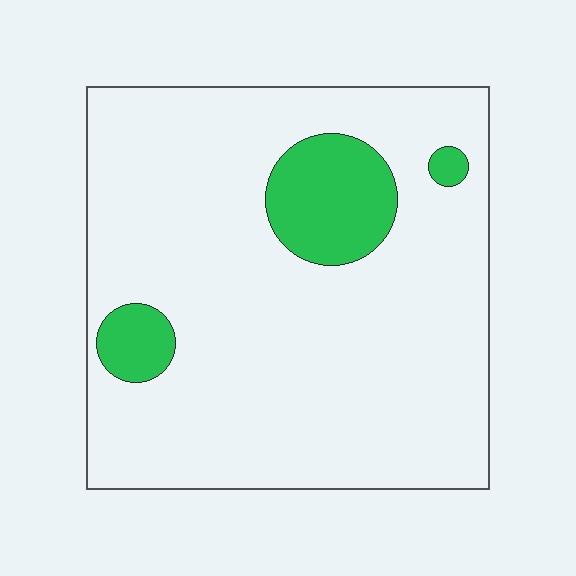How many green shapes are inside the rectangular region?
3.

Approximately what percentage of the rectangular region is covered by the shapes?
Approximately 10%.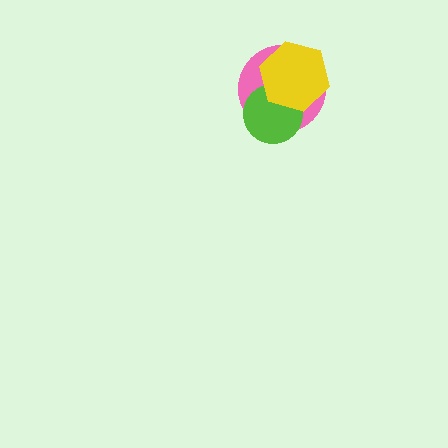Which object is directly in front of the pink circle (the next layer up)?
The lime circle is directly in front of the pink circle.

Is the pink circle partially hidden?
Yes, it is partially covered by another shape.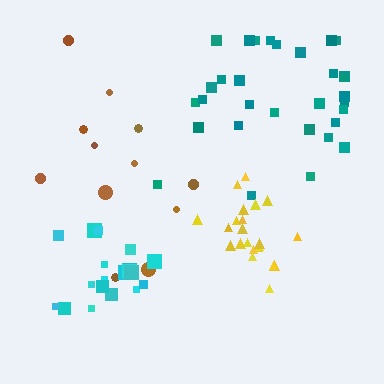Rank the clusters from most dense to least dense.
cyan, yellow, teal, brown.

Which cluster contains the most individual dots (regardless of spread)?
Teal (31).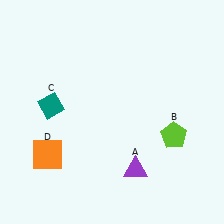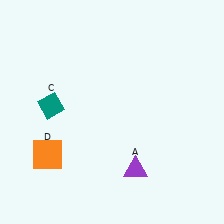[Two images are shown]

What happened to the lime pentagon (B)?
The lime pentagon (B) was removed in Image 2. It was in the bottom-right area of Image 1.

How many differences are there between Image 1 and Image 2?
There is 1 difference between the two images.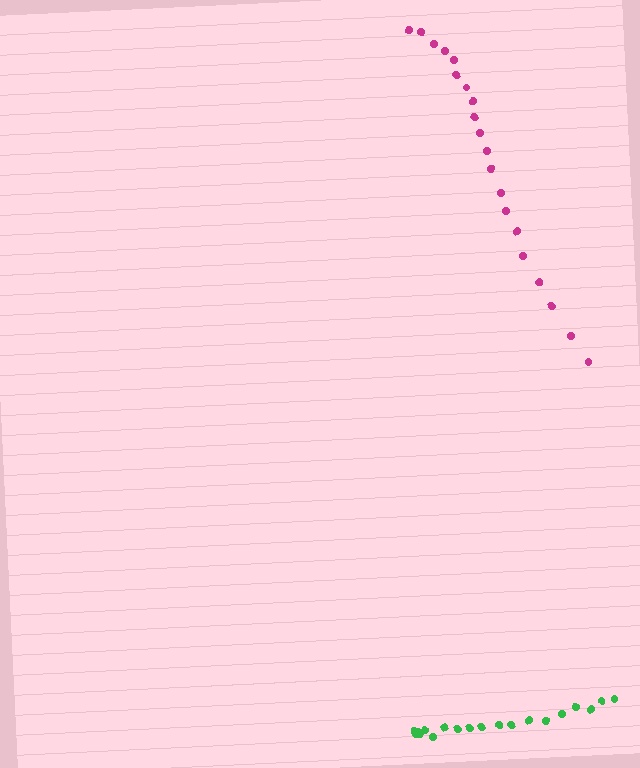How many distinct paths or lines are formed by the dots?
There are 2 distinct paths.